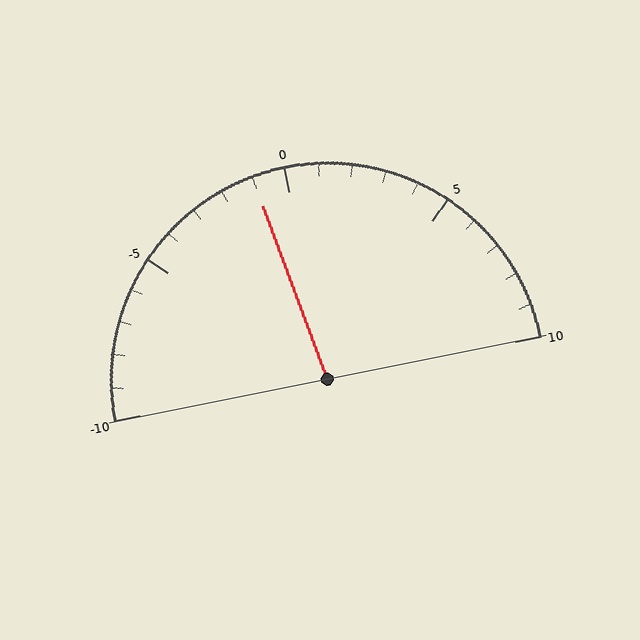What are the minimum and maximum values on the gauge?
The gauge ranges from -10 to 10.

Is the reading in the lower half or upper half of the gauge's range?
The reading is in the lower half of the range (-10 to 10).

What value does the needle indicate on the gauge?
The needle indicates approximately -1.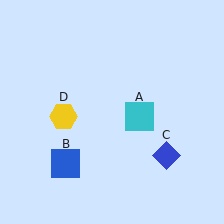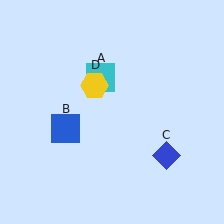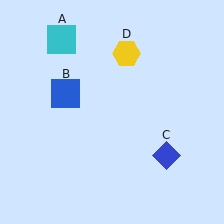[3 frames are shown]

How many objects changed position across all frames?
3 objects changed position: cyan square (object A), blue square (object B), yellow hexagon (object D).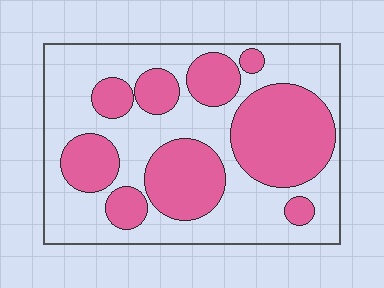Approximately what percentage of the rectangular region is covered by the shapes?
Approximately 40%.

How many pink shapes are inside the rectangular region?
9.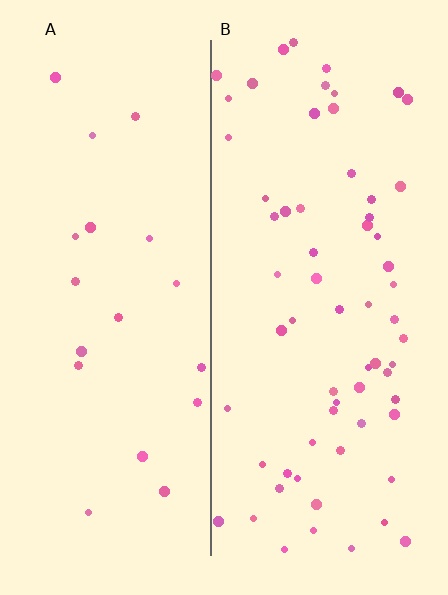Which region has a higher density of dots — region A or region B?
B (the right).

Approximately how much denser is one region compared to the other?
Approximately 3.3× — region B over region A.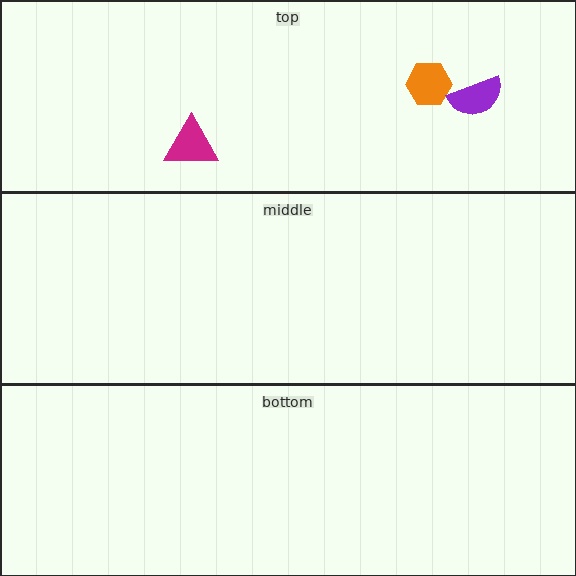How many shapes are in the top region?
3.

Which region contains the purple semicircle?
The top region.